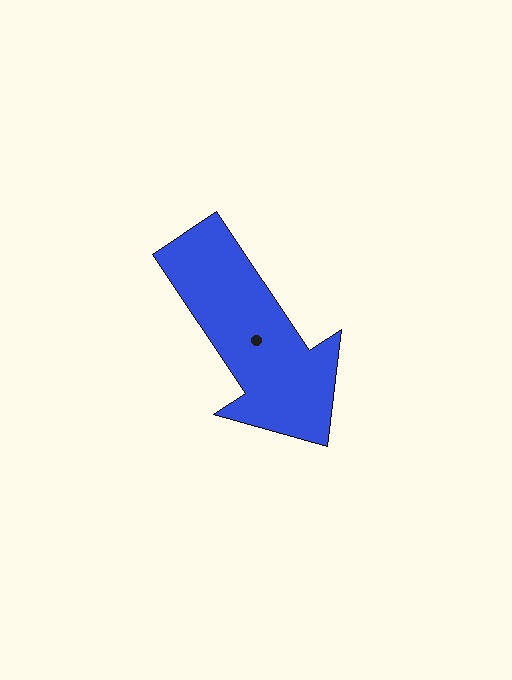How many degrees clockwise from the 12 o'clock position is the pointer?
Approximately 146 degrees.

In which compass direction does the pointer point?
Southeast.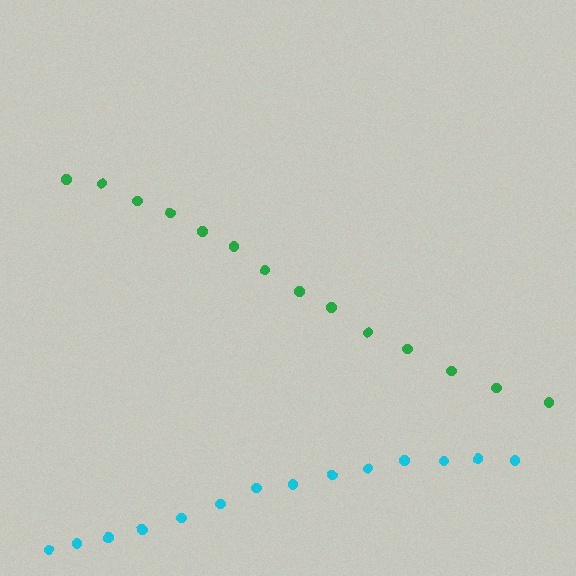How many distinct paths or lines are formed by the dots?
There are 2 distinct paths.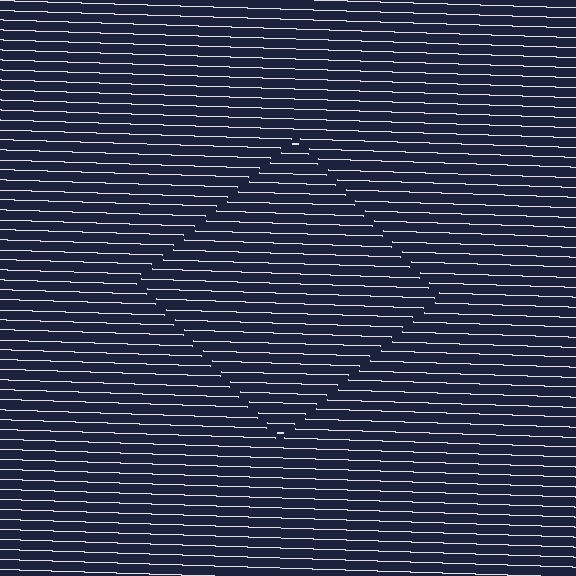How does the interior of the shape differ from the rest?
The interior of the shape contains the same grating, shifted by half a period — the contour is defined by the phase discontinuity where line-ends from the inner and outer gratings abut.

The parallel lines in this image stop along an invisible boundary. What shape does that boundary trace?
An illusory square. The interior of the shape contains the same grating, shifted by half a period — the contour is defined by the phase discontinuity where line-ends from the inner and outer gratings abut.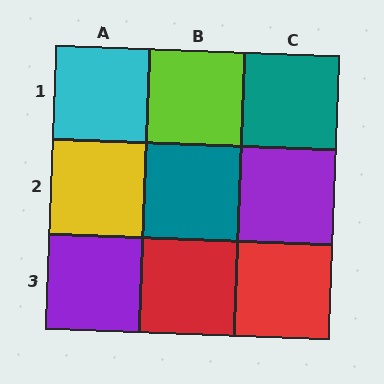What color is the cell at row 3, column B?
Red.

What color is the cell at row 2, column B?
Teal.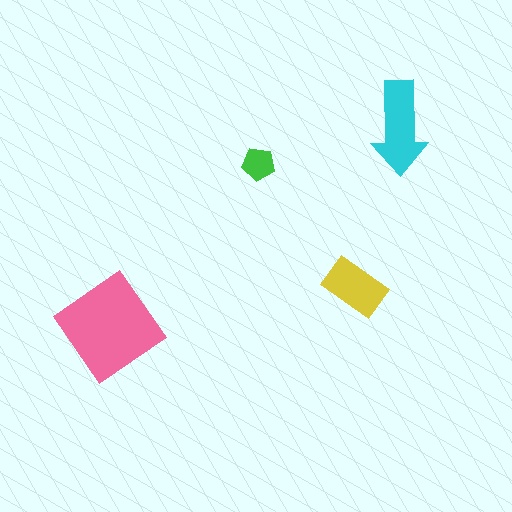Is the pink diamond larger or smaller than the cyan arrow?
Larger.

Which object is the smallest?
The green pentagon.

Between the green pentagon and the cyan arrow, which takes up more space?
The cyan arrow.